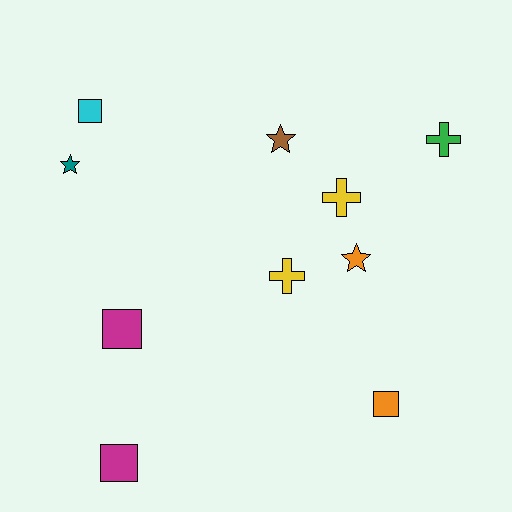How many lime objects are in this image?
There are no lime objects.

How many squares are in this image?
There are 4 squares.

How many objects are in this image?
There are 10 objects.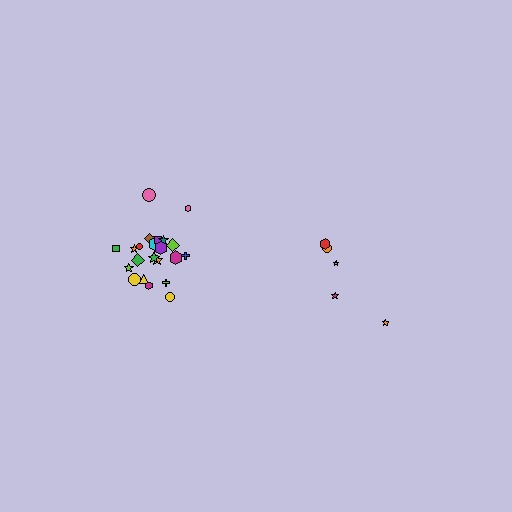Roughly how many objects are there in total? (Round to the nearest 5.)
Roughly 25 objects in total.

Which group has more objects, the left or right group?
The left group.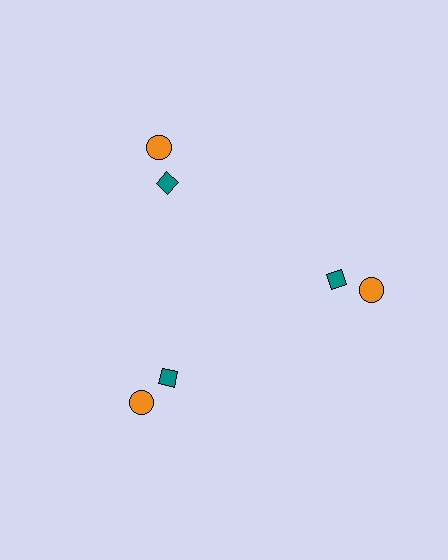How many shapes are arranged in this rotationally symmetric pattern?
There are 6 shapes, arranged in 3 groups of 2.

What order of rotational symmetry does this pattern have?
This pattern has 3-fold rotational symmetry.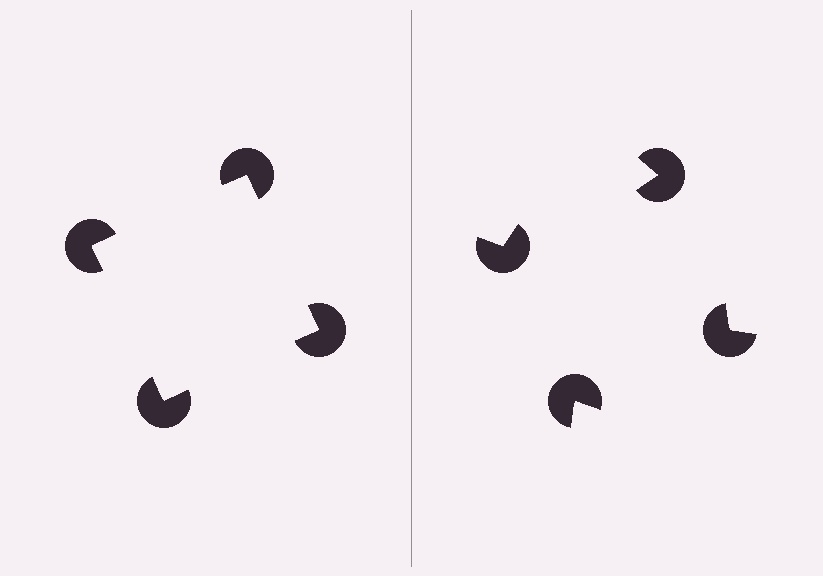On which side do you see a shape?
An illusory square appears on the left side. On the right side the wedge cuts are rotated, so no coherent shape forms.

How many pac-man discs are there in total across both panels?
8 — 4 on each side.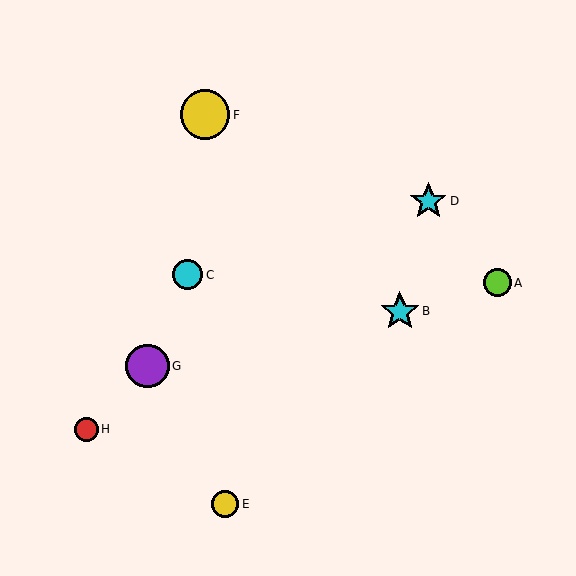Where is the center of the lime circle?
The center of the lime circle is at (497, 283).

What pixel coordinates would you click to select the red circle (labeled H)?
Click at (87, 429) to select the red circle H.